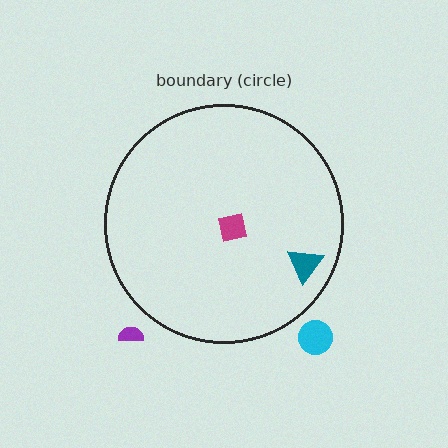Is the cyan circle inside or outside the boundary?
Outside.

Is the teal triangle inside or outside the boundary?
Inside.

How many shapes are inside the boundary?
2 inside, 2 outside.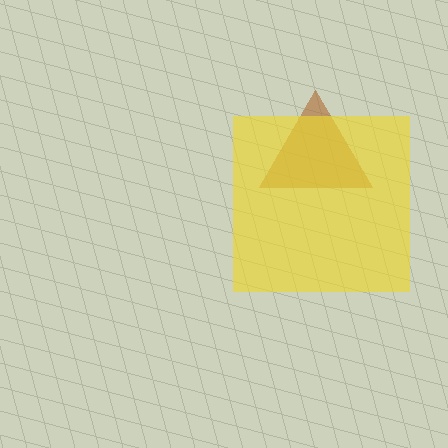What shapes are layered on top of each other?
The layered shapes are: a brown triangle, a yellow square.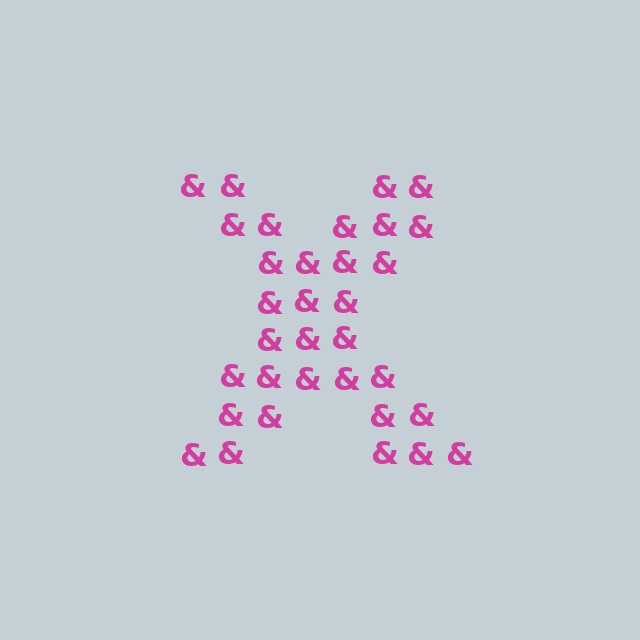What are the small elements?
The small elements are ampersands.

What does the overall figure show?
The overall figure shows the letter X.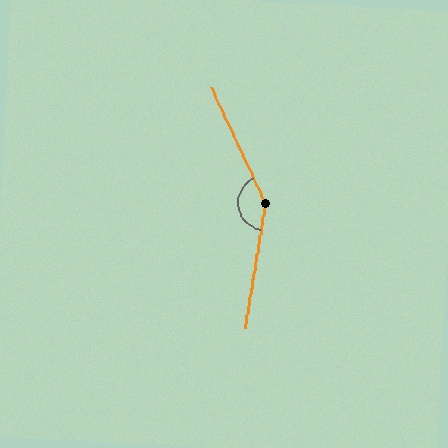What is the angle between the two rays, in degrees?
Approximately 146 degrees.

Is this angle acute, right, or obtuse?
It is obtuse.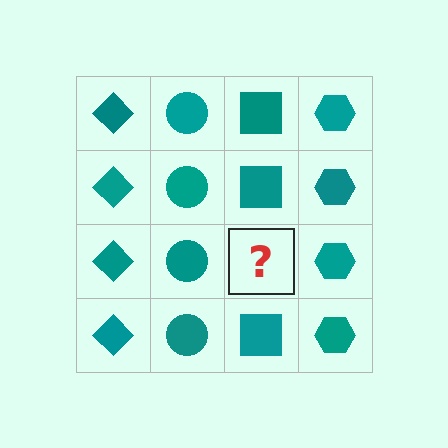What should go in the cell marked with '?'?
The missing cell should contain a teal square.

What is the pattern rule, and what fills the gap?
The rule is that each column has a consistent shape. The gap should be filled with a teal square.